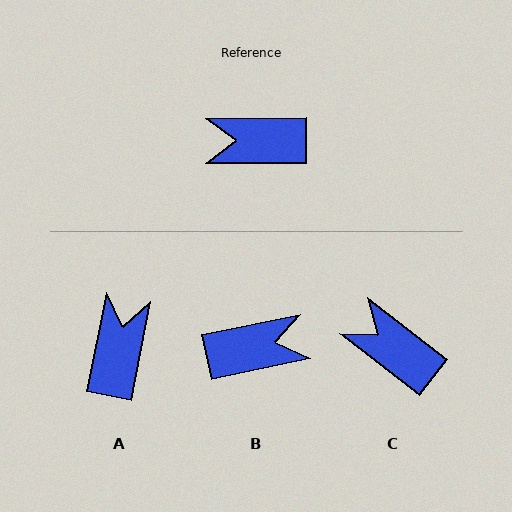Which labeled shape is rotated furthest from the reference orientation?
B, about 169 degrees away.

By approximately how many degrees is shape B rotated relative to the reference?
Approximately 169 degrees clockwise.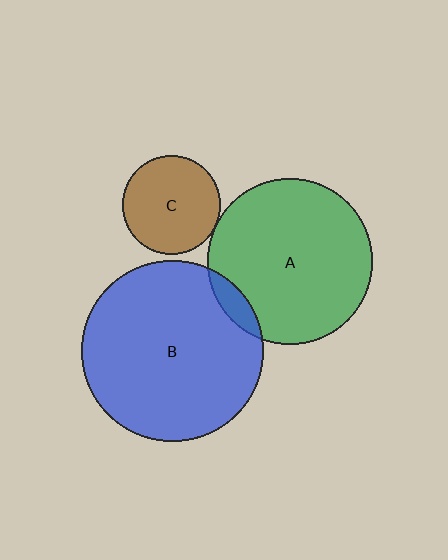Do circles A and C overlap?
Yes.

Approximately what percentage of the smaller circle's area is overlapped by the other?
Approximately 5%.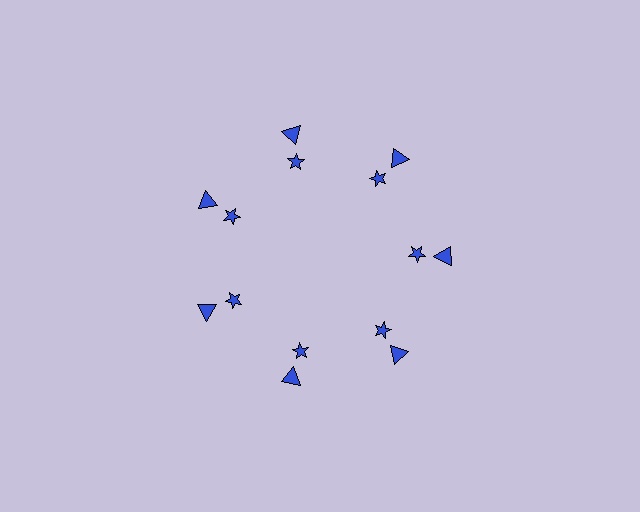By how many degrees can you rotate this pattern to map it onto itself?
The pattern maps onto itself every 51 degrees of rotation.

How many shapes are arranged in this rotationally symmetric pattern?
There are 14 shapes, arranged in 7 groups of 2.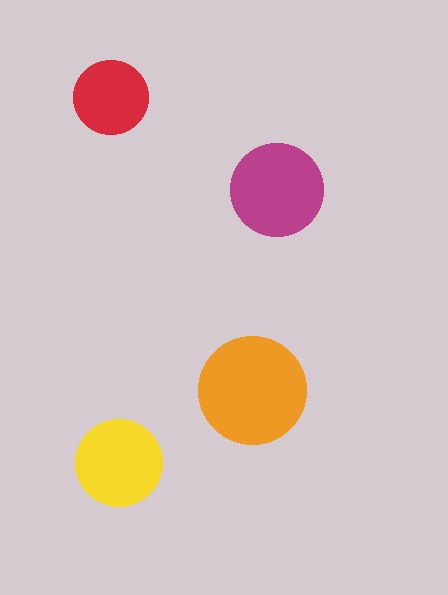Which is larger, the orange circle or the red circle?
The orange one.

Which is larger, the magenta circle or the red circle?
The magenta one.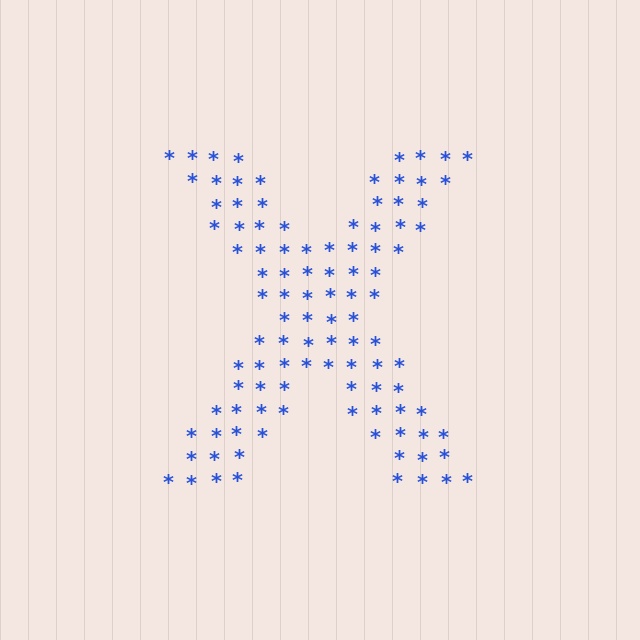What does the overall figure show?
The overall figure shows the letter X.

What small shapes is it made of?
It is made of small asterisks.